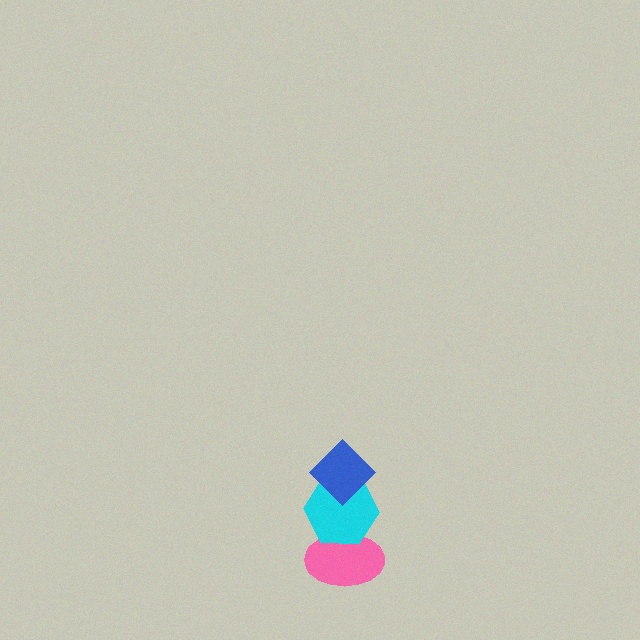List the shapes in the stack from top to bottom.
From top to bottom: the blue diamond, the cyan hexagon, the pink ellipse.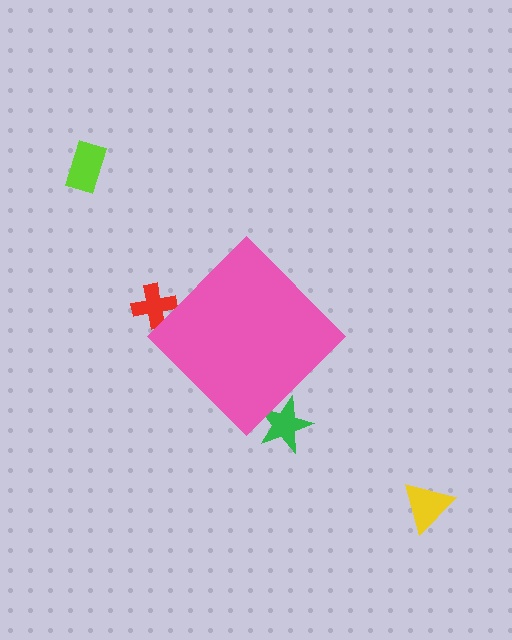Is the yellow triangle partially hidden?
No, the yellow triangle is fully visible.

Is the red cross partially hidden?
Yes, the red cross is partially hidden behind the pink diamond.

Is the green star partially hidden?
Yes, the green star is partially hidden behind the pink diamond.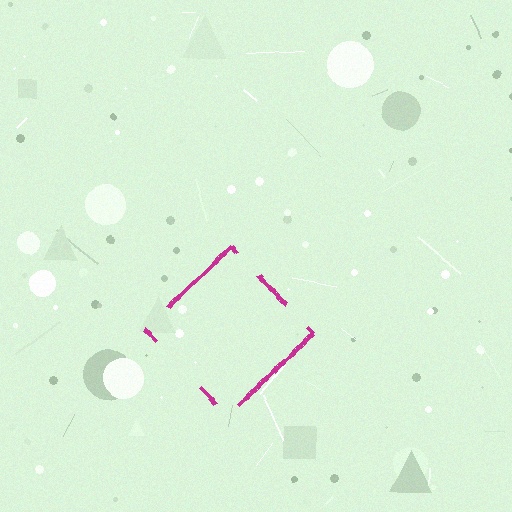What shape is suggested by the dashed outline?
The dashed outline suggests a diamond.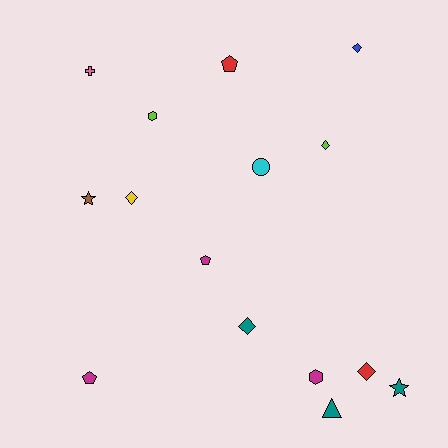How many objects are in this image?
There are 15 objects.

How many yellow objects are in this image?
There is 1 yellow object.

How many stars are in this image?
There are 2 stars.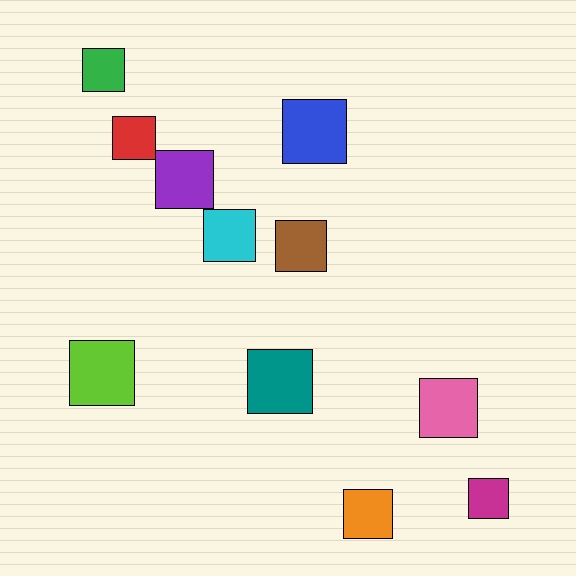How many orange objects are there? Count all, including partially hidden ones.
There is 1 orange object.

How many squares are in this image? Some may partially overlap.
There are 11 squares.